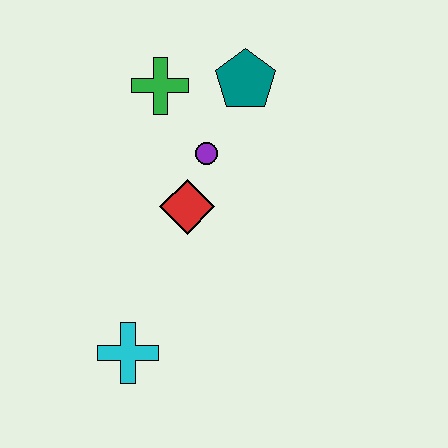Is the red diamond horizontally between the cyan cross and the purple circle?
Yes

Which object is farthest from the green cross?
The cyan cross is farthest from the green cross.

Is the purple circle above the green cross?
No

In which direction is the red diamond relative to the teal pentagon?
The red diamond is below the teal pentagon.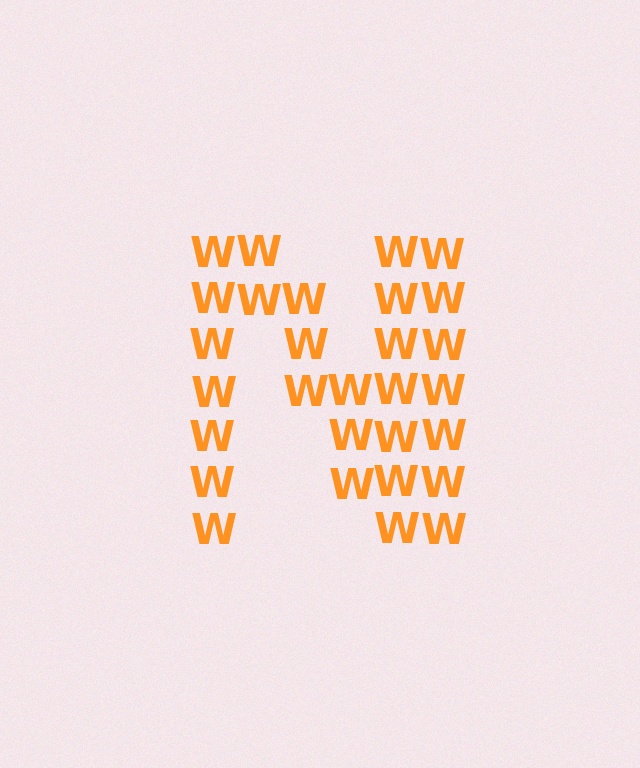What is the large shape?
The large shape is the letter N.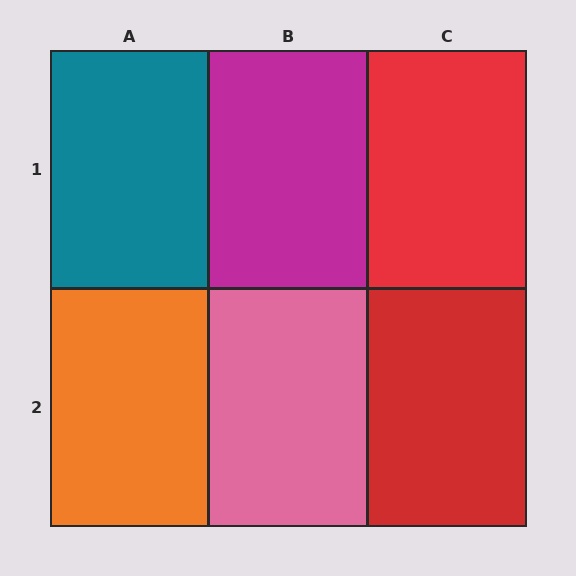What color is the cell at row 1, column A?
Teal.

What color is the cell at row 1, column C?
Red.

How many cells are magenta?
1 cell is magenta.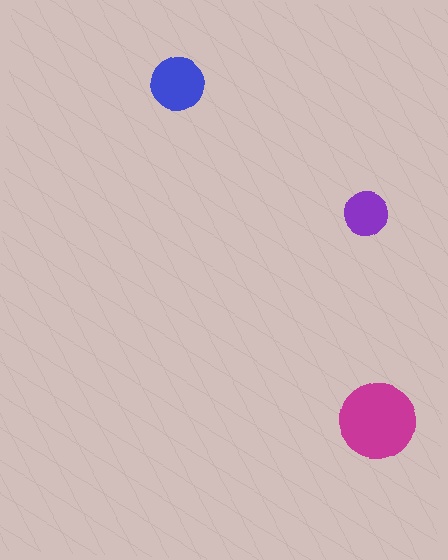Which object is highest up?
The blue circle is topmost.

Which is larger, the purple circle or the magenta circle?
The magenta one.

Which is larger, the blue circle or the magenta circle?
The magenta one.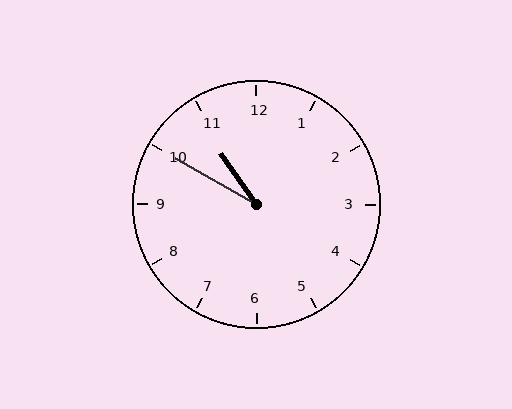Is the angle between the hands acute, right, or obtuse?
It is acute.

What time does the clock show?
10:50.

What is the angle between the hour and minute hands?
Approximately 25 degrees.